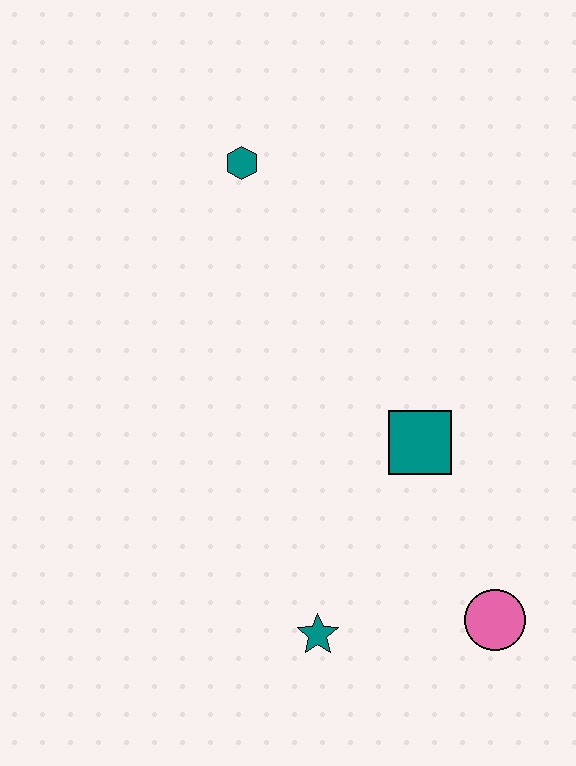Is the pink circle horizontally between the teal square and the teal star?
No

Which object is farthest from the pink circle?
The teal hexagon is farthest from the pink circle.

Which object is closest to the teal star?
The pink circle is closest to the teal star.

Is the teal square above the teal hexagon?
No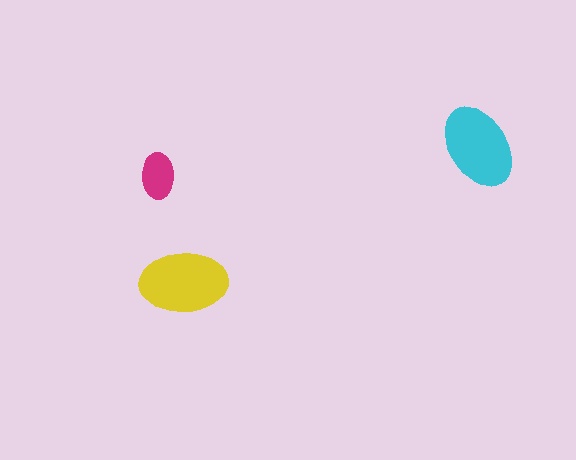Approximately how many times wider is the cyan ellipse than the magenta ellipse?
About 2 times wider.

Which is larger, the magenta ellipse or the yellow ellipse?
The yellow one.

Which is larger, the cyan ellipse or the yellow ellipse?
The yellow one.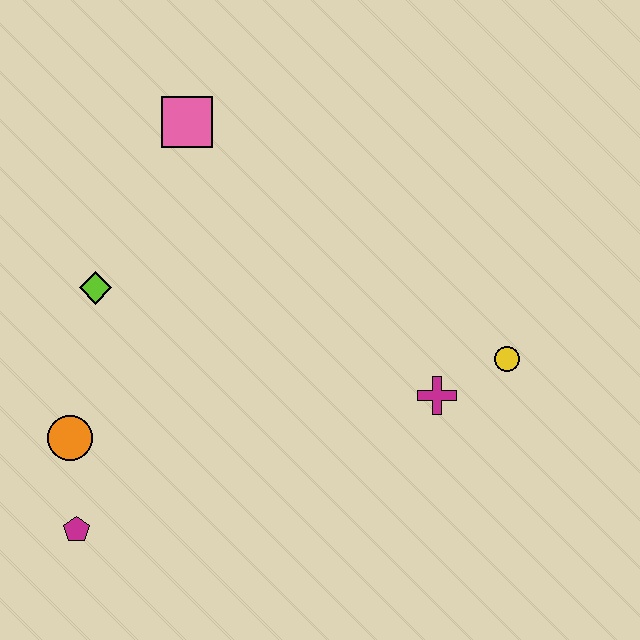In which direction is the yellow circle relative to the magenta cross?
The yellow circle is to the right of the magenta cross.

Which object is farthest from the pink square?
The magenta pentagon is farthest from the pink square.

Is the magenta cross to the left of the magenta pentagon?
No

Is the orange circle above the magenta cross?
No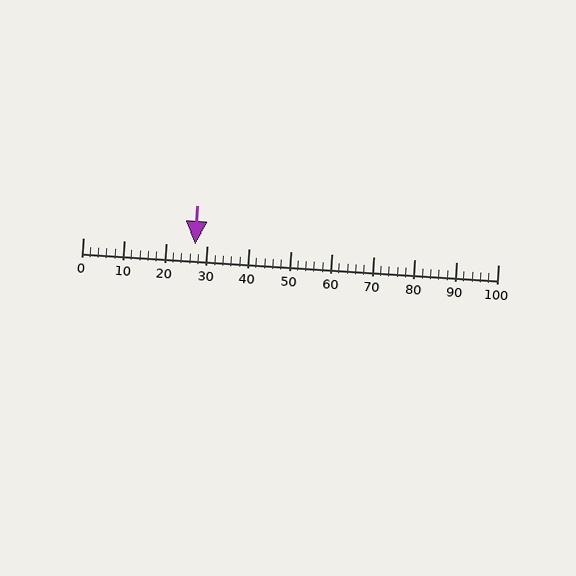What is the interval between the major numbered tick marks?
The major tick marks are spaced 10 units apart.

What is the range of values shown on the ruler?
The ruler shows values from 0 to 100.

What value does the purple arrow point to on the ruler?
The purple arrow points to approximately 27.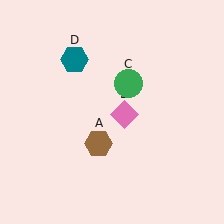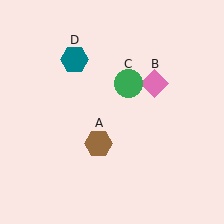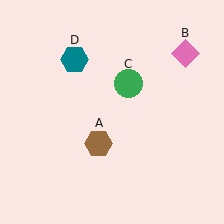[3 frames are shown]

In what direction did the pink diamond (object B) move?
The pink diamond (object B) moved up and to the right.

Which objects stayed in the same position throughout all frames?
Brown hexagon (object A) and green circle (object C) and teal hexagon (object D) remained stationary.